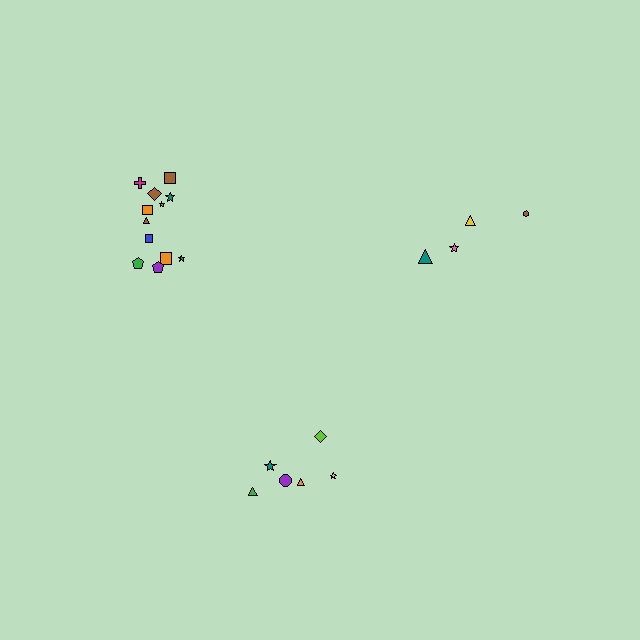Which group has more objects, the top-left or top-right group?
The top-left group.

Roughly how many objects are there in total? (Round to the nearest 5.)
Roughly 20 objects in total.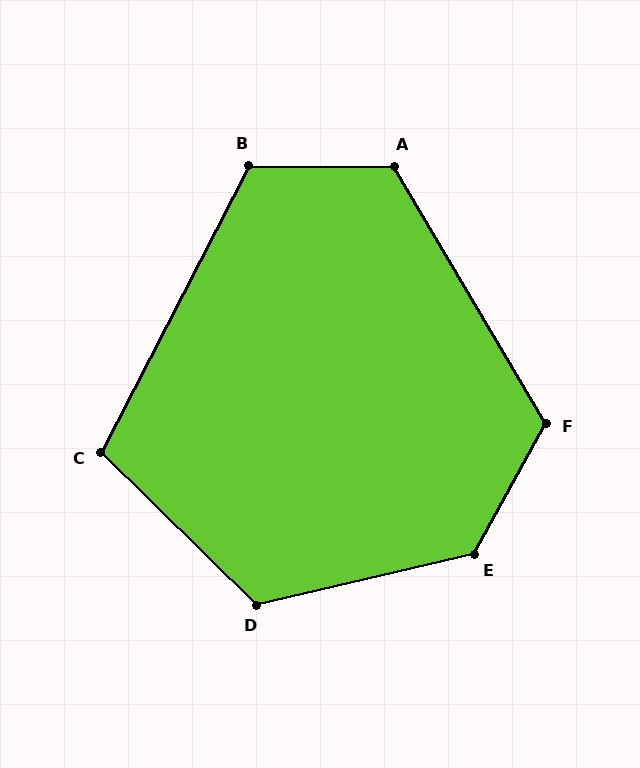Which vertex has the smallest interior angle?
C, at approximately 107 degrees.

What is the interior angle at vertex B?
Approximately 117 degrees (obtuse).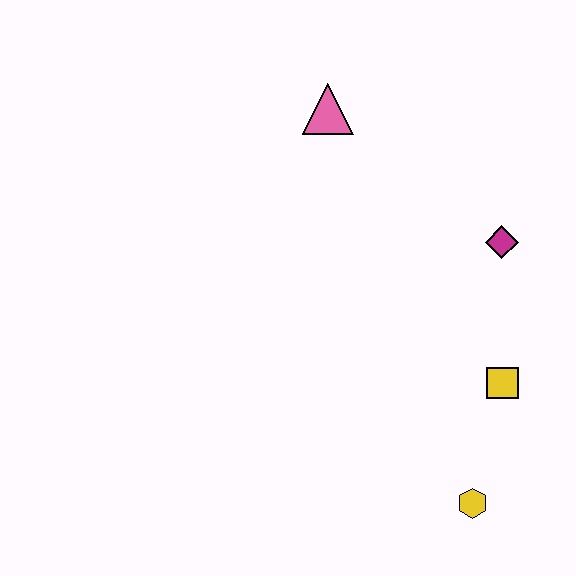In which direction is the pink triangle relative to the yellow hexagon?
The pink triangle is above the yellow hexagon.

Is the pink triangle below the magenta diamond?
No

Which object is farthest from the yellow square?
The pink triangle is farthest from the yellow square.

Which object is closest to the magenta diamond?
The yellow square is closest to the magenta diamond.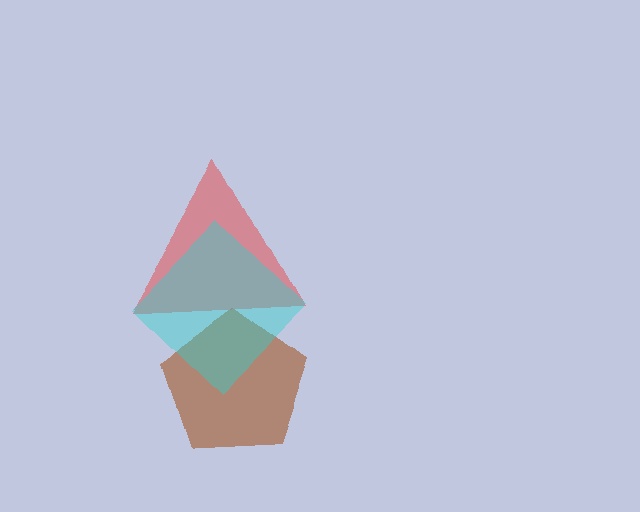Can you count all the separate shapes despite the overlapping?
Yes, there are 3 separate shapes.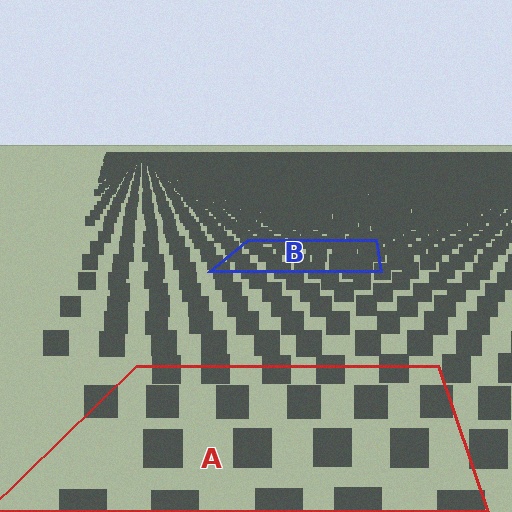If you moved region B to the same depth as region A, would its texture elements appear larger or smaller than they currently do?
They would appear larger. At a closer depth, the same texture elements are projected at a bigger on-screen size.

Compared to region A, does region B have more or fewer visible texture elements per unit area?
Region B has more texture elements per unit area — they are packed more densely because it is farther away.